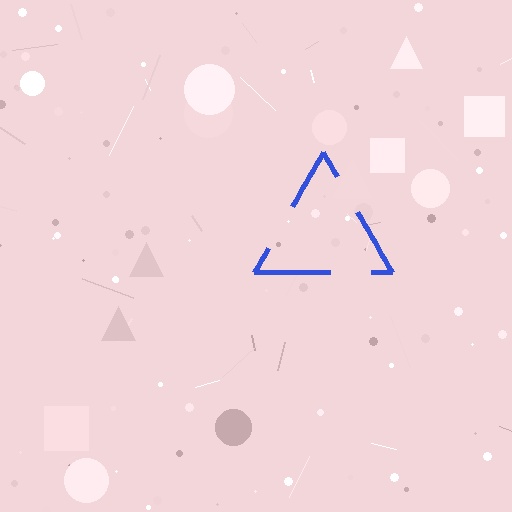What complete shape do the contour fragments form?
The contour fragments form a triangle.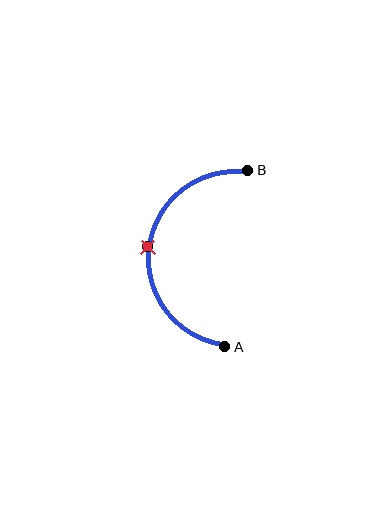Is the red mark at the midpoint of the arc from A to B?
Yes. The red mark lies on the arc at equal arc-length from both A and B — it is the arc midpoint.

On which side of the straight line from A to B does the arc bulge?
The arc bulges to the left of the straight line connecting A and B.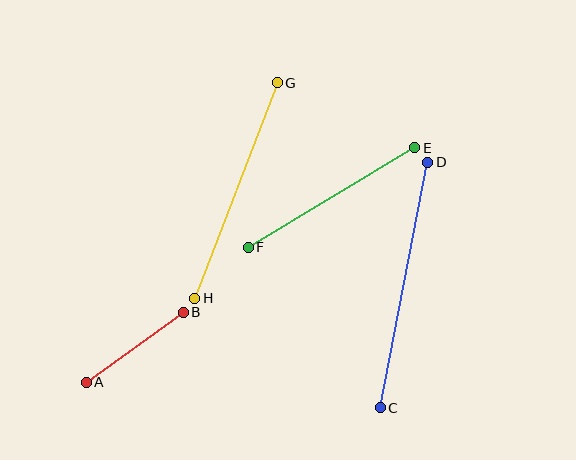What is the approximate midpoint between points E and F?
The midpoint is at approximately (332, 198) pixels.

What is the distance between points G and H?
The distance is approximately 231 pixels.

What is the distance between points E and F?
The distance is approximately 194 pixels.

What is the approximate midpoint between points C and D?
The midpoint is at approximately (404, 285) pixels.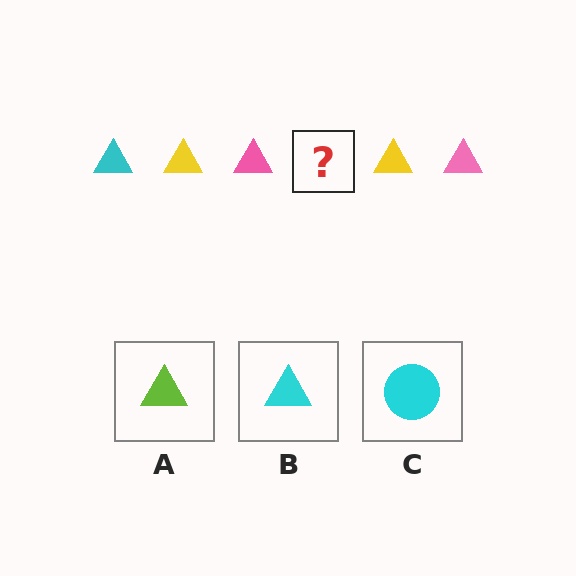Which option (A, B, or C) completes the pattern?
B.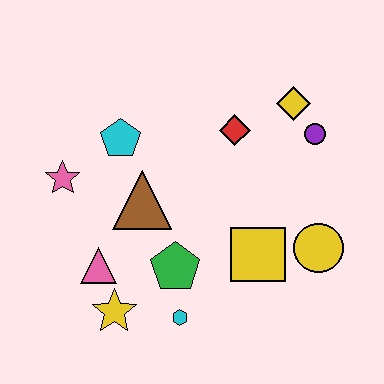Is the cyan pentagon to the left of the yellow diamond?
Yes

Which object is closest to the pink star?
The cyan pentagon is closest to the pink star.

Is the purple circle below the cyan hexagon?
No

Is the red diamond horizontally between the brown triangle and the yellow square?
Yes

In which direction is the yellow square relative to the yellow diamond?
The yellow square is below the yellow diamond.